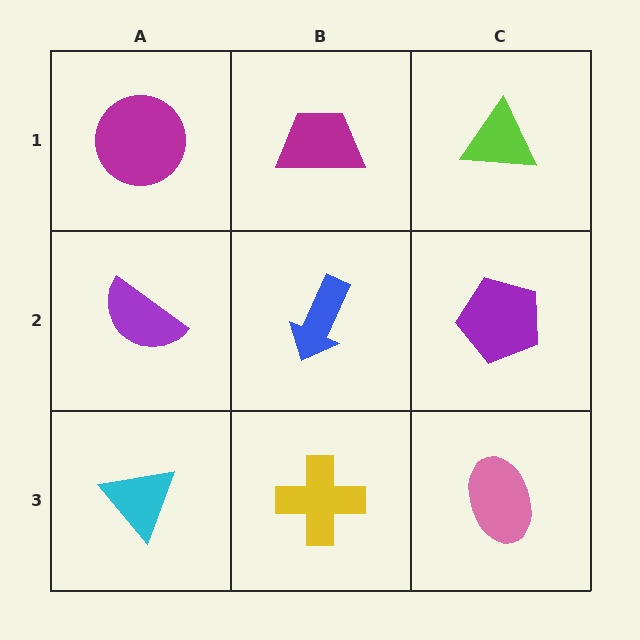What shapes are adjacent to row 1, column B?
A blue arrow (row 2, column B), a magenta circle (row 1, column A), a lime triangle (row 1, column C).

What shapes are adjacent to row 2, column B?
A magenta trapezoid (row 1, column B), a yellow cross (row 3, column B), a purple semicircle (row 2, column A), a purple pentagon (row 2, column C).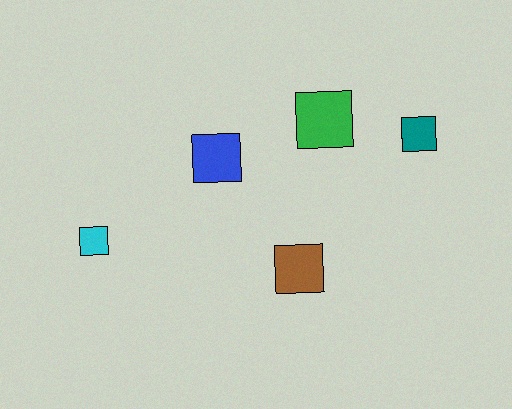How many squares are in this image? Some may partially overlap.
There are 5 squares.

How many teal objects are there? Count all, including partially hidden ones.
There is 1 teal object.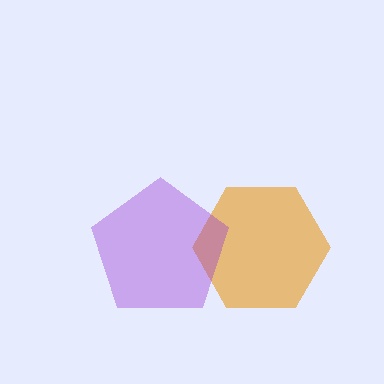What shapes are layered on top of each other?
The layered shapes are: an orange hexagon, a purple pentagon.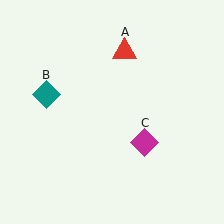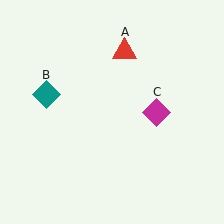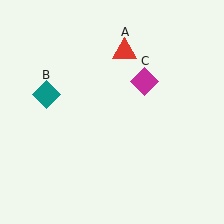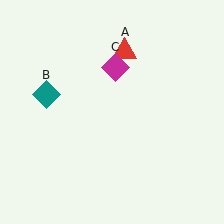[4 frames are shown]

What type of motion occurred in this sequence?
The magenta diamond (object C) rotated counterclockwise around the center of the scene.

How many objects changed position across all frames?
1 object changed position: magenta diamond (object C).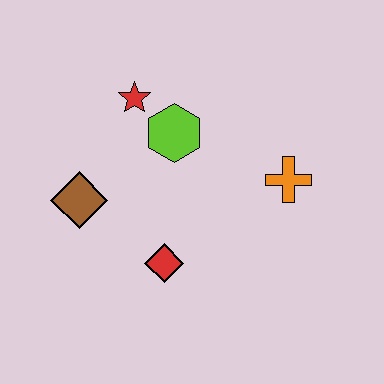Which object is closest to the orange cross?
The lime hexagon is closest to the orange cross.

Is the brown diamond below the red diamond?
No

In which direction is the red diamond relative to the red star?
The red diamond is below the red star.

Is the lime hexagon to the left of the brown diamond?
No